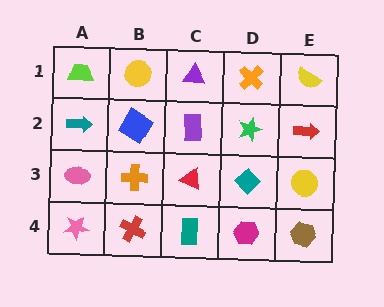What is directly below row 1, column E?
A red arrow.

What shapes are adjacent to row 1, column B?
A blue diamond (row 2, column B), a lime trapezoid (row 1, column A), a purple triangle (row 1, column C).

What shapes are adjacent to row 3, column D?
A green star (row 2, column D), a magenta hexagon (row 4, column D), a red triangle (row 3, column C), a yellow circle (row 3, column E).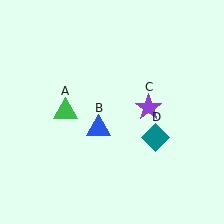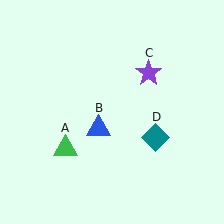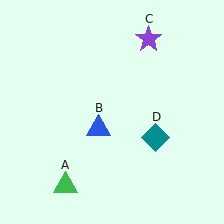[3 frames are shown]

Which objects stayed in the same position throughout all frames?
Blue triangle (object B) and teal diamond (object D) remained stationary.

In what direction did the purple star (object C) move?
The purple star (object C) moved up.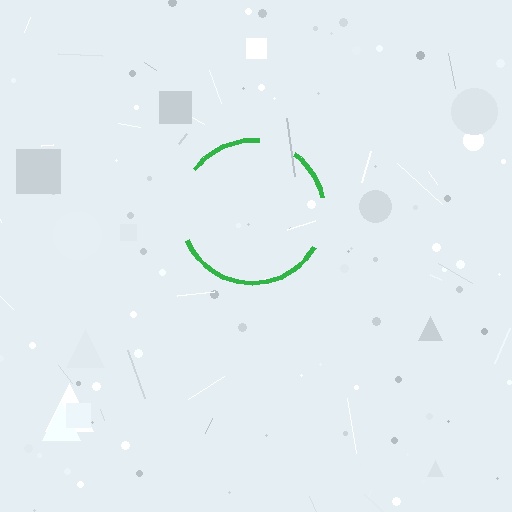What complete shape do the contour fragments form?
The contour fragments form a circle.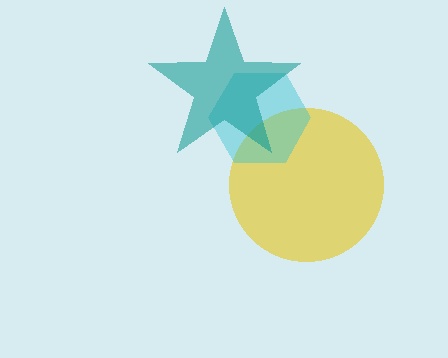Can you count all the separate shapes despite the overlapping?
Yes, there are 3 separate shapes.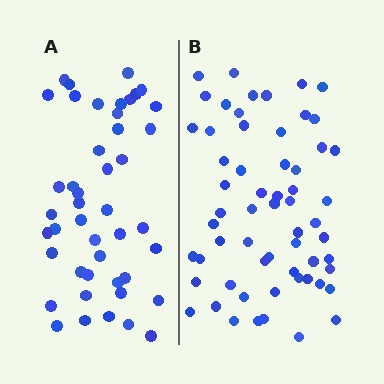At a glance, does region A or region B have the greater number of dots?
Region B (the right region) has more dots.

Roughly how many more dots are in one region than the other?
Region B has approximately 15 more dots than region A.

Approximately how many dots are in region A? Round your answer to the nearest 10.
About 40 dots. (The exact count is 45, which rounds to 40.)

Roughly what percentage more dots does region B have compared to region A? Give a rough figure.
About 35% more.